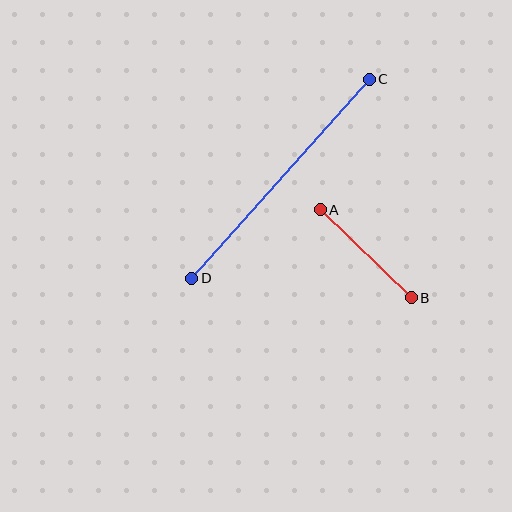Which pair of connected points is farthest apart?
Points C and D are farthest apart.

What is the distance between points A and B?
The distance is approximately 127 pixels.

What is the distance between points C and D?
The distance is approximately 267 pixels.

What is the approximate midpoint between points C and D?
The midpoint is at approximately (281, 179) pixels.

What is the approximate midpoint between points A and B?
The midpoint is at approximately (366, 254) pixels.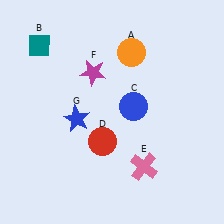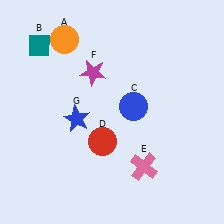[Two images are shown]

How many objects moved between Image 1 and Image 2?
1 object moved between the two images.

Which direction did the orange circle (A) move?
The orange circle (A) moved left.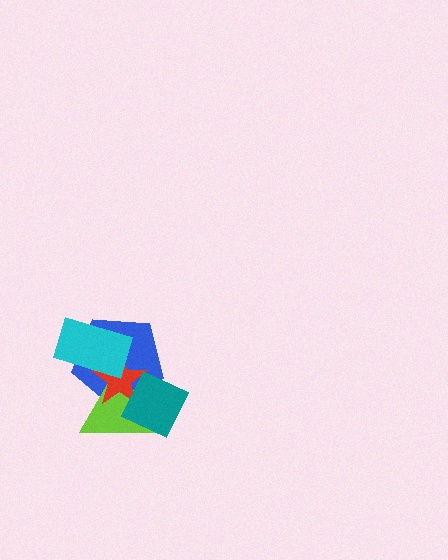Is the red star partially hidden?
Yes, it is partially covered by another shape.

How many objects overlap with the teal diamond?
3 objects overlap with the teal diamond.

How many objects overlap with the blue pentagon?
4 objects overlap with the blue pentagon.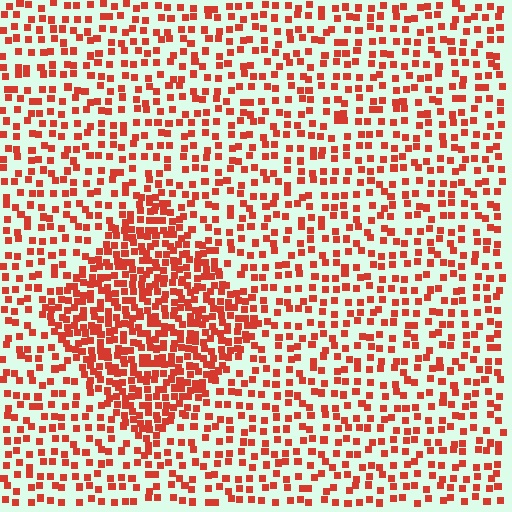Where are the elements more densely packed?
The elements are more densely packed inside the diamond boundary.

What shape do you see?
I see a diamond.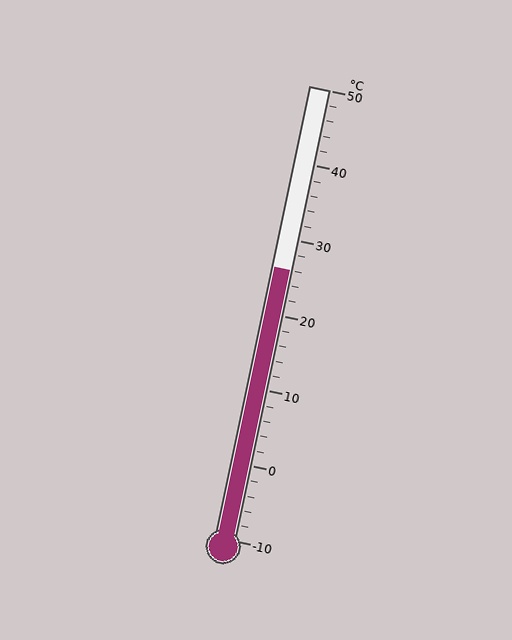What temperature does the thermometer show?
The thermometer shows approximately 26°C.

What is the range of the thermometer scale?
The thermometer scale ranges from -10°C to 50°C.